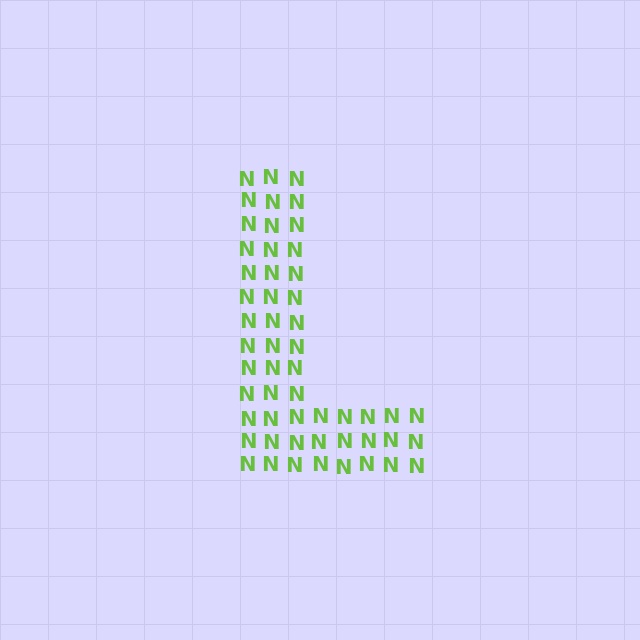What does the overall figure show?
The overall figure shows the letter L.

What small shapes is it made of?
It is made of small letter N's.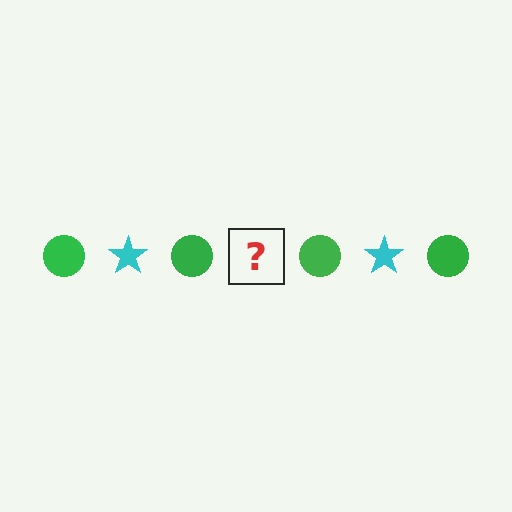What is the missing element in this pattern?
The missing element is a cyan star.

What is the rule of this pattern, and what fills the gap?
The rule is that the pattern alternates between green circle and cyan star. The gap should be filled with a cyan star.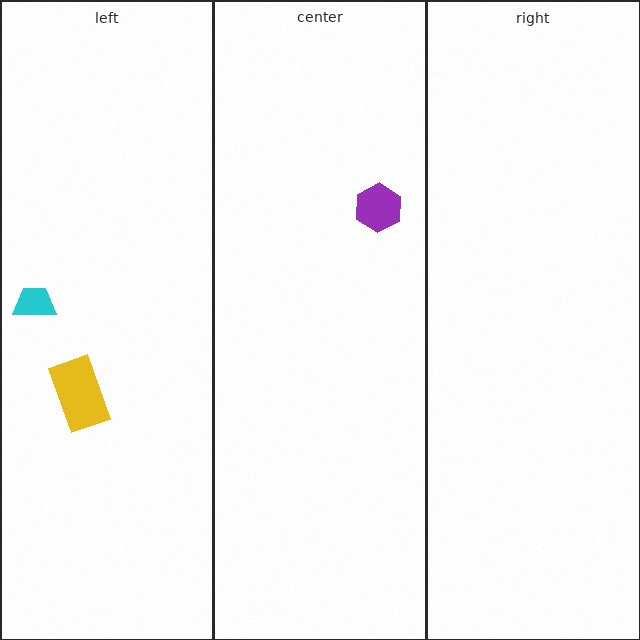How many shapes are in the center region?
1.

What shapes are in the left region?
The cyan trapezoid, the yellow rectangle.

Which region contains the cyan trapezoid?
The left region.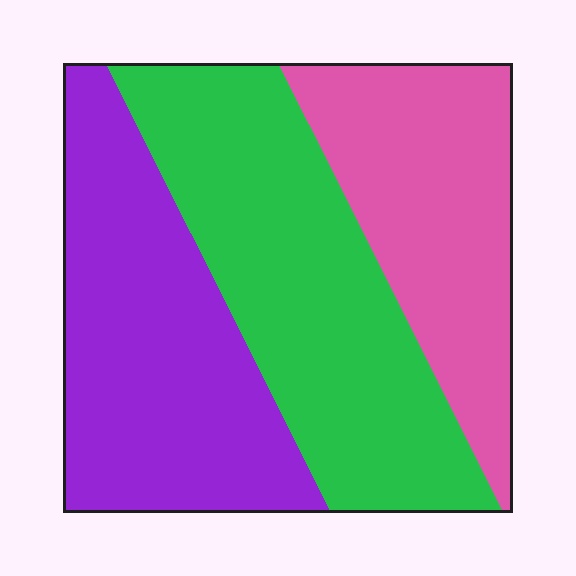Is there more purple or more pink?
Purple.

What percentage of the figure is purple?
Purple covers 35% of the figure.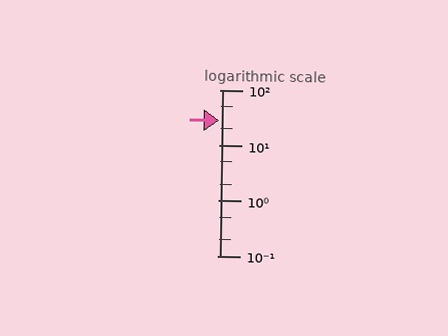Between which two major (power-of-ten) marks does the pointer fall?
The pointer is between 10 and 100.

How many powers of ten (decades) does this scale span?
The scale spans 3 decades, from 0.1 to 100.